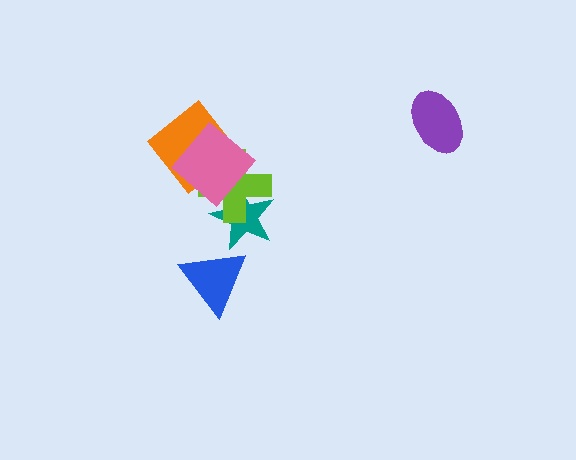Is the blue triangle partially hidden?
No, no other shape covers it.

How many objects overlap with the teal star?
1 object overlaps with the teal star.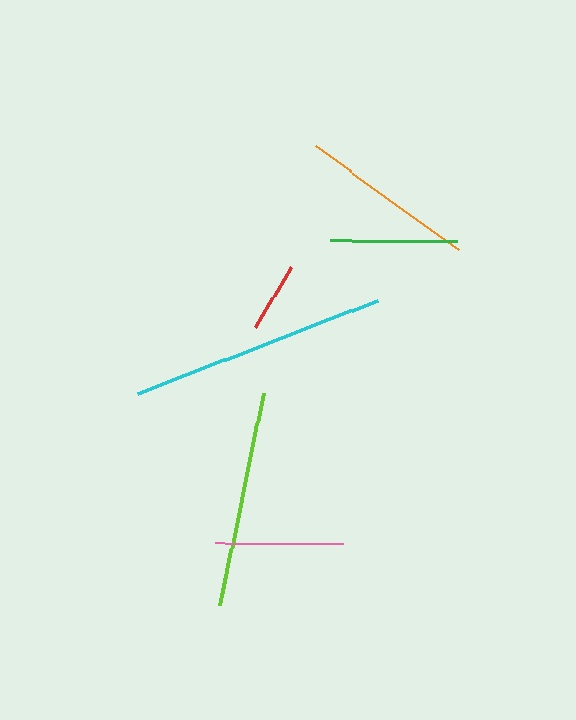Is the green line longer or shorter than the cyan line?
The cyan line is longer than the green line.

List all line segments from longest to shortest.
From longest to shortest: cyan, lime, orange, pink, green, red.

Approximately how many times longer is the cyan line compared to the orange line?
The cyan line is approximately 1.5 times the length of the orange line.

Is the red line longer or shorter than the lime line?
The lime line is longer than the red line.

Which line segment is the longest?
The cyan line is the longest at approximately 258 pixels.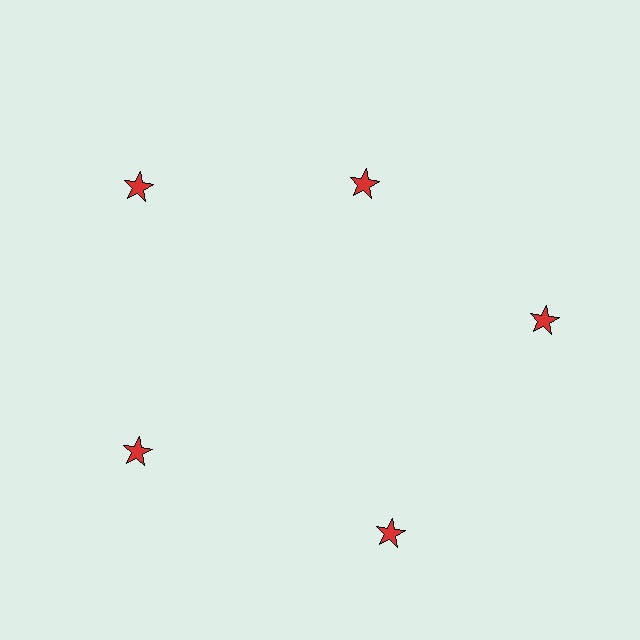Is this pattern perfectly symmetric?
No. The 5 red stars are arranged in a ring, but one element near the 1 o'clock position is pulled inward toward the center, breaking the 5-fold rotational symmetry.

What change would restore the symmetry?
The symmetry would be restored by moving it outward, back onto the ring so that all 5 stars sit at equal angles and equal distance from the center.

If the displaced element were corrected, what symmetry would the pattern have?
It would have 5-fold rotational symmetry — the pattern would map onto itself every 72 degrees.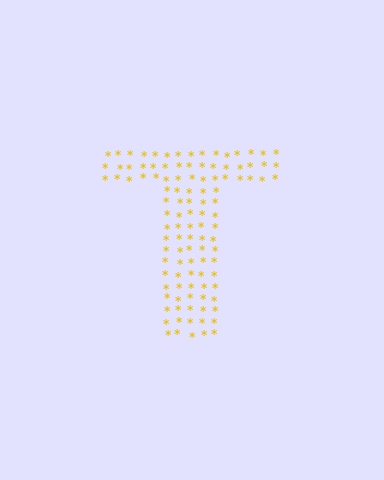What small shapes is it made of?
It is made of small asterisks.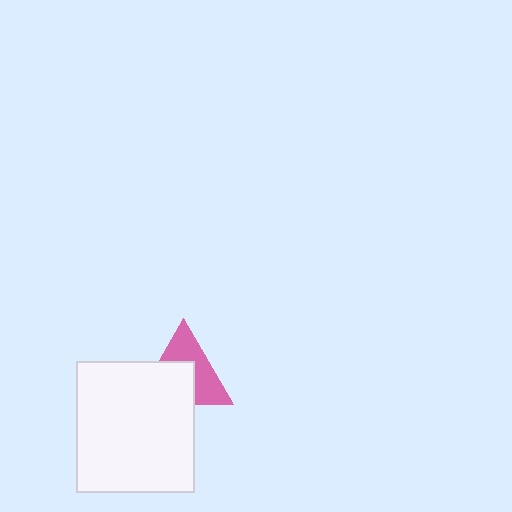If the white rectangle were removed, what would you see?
You would see the complete pink triangle.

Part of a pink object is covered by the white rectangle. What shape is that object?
It is a triangle.